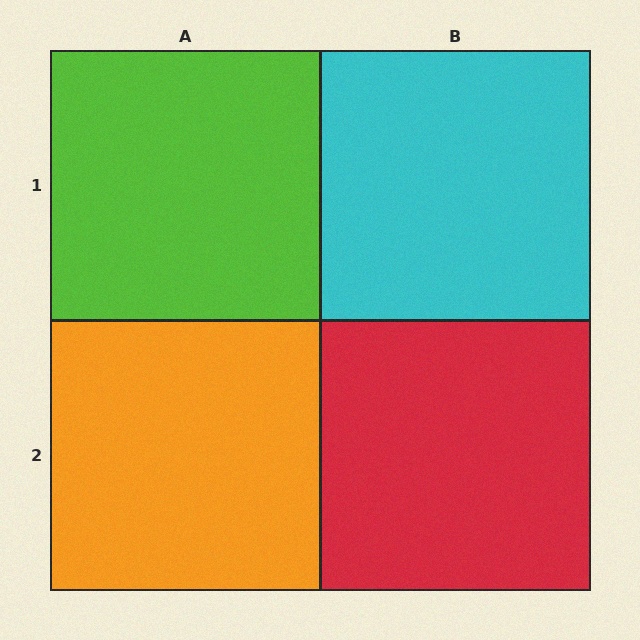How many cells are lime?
1 cell is lime.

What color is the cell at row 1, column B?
Cyan.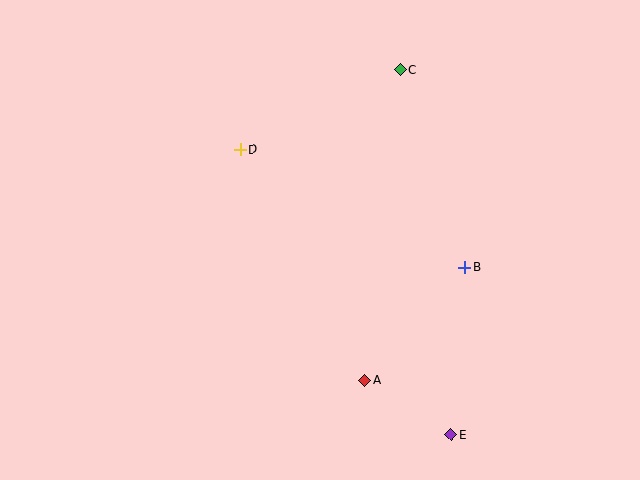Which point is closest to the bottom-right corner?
Point E is closest to the bottom-right corner.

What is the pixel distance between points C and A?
The distance between C and A is 312 pixels.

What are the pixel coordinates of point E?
Point E is at (451, 435).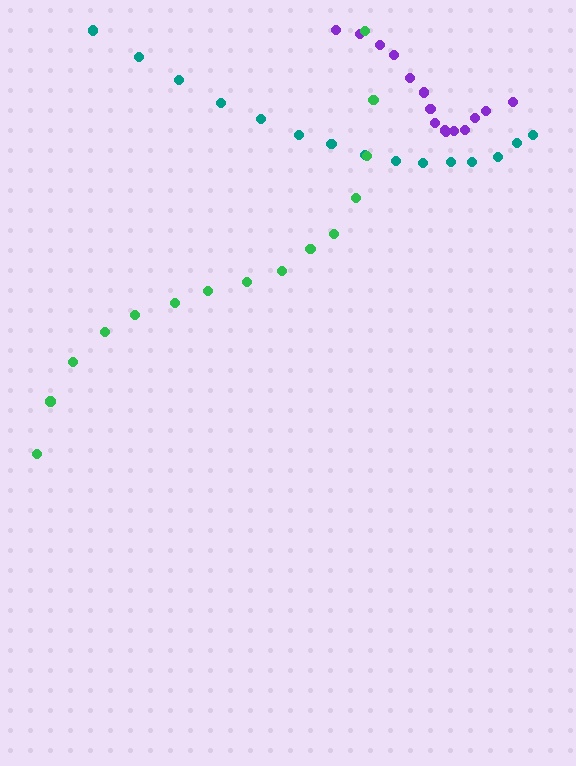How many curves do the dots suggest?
There are 3 distinct paths.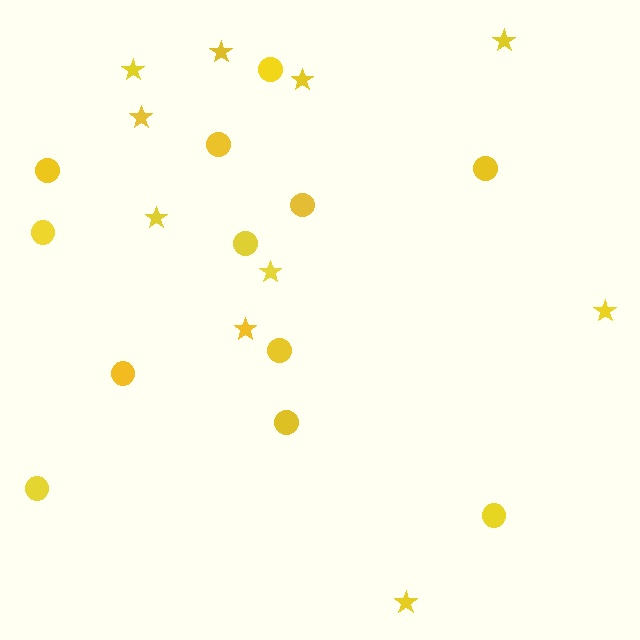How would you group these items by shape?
There are 2 groups: one group of stars (10) and one group of circles (12).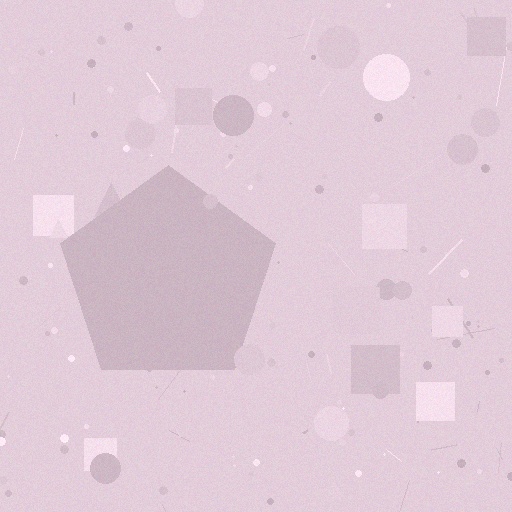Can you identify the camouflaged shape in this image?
The camouflaged shape is a pentagon.